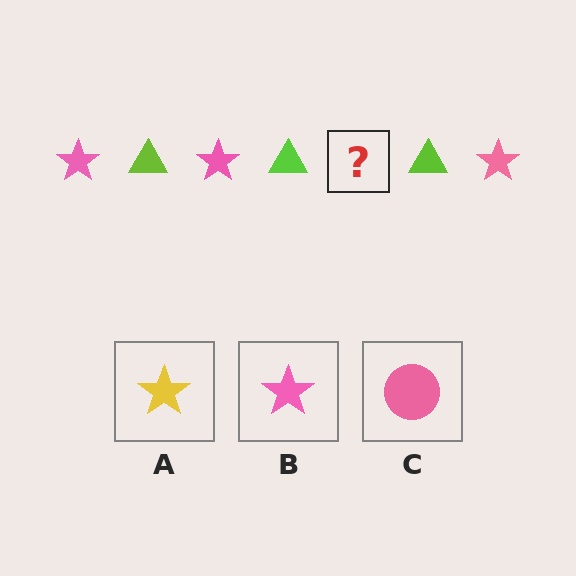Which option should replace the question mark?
Option B.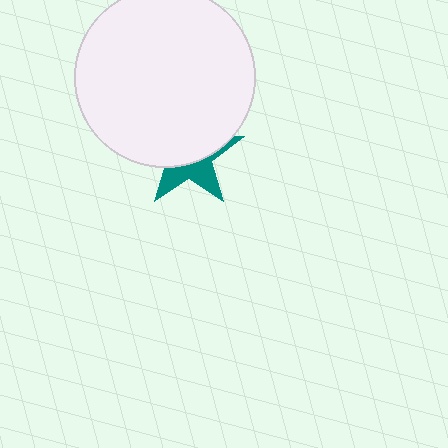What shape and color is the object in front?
The object in front is a white circle.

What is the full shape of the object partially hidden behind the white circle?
The partially hidden object is a teal star.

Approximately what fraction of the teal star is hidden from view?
Roughly 61% of the teal star is hidden behind the white circle.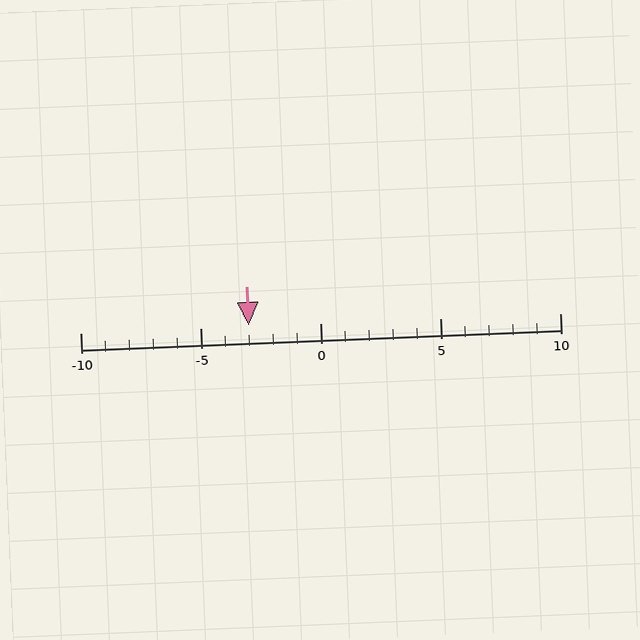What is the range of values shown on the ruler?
The ruler shows values from -10 to 10.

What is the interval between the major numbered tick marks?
The major tick marks are spaced 5 units apart.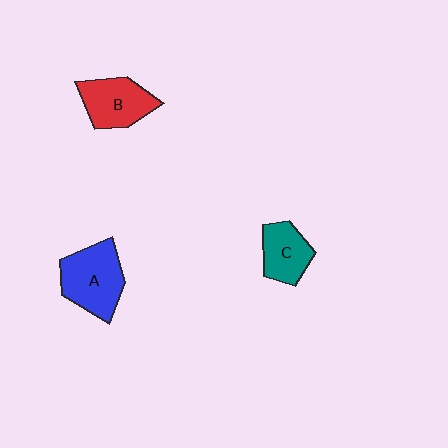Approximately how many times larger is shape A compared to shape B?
Approximately 1.2 times.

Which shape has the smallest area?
Shape C (teal).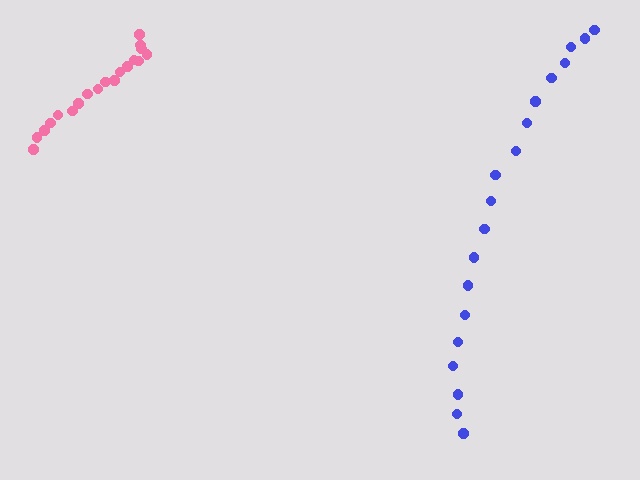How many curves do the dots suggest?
There are 2 distinct paths.